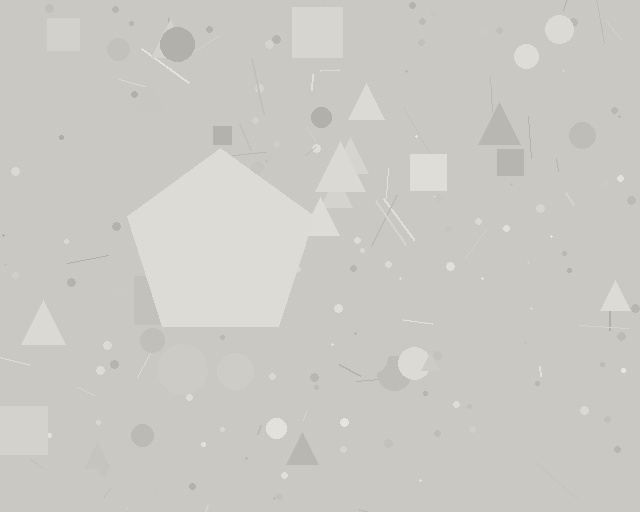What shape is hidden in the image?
A pentagon is hidden in the image.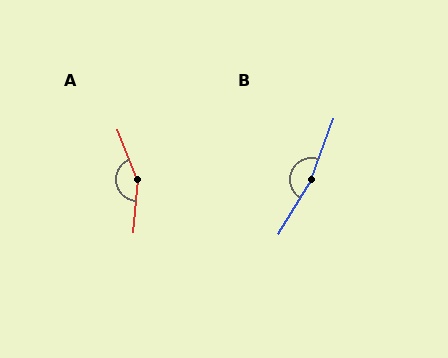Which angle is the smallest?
A, at approximately 153 degrees.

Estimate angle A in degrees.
Approximately 153 degrees.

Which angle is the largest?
B, at approximately 169 degrees.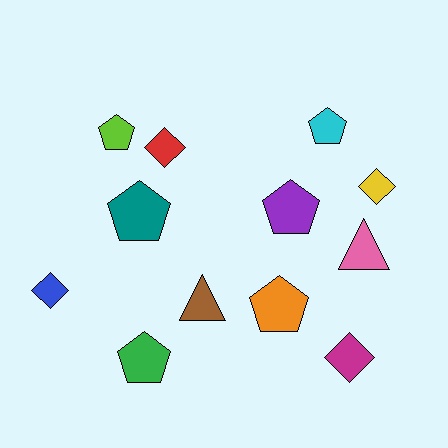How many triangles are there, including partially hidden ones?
There are 2 triangles.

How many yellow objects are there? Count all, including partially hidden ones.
There is 1 yellow object.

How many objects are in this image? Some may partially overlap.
There are 12 objects.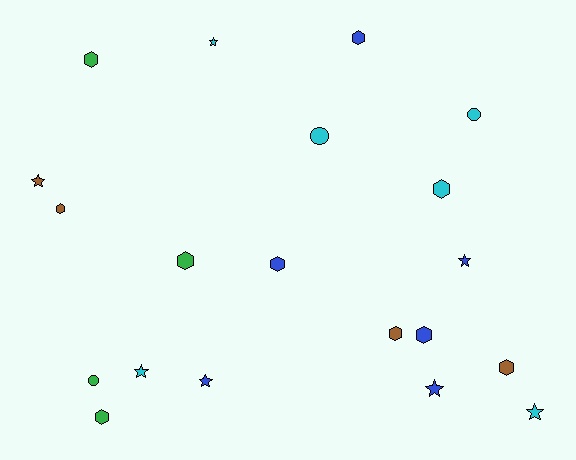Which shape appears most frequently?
Hexagon, with 10 objects.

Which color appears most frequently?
Cyan, with 6 objects.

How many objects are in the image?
There are 20 objects.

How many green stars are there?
There are no green stars.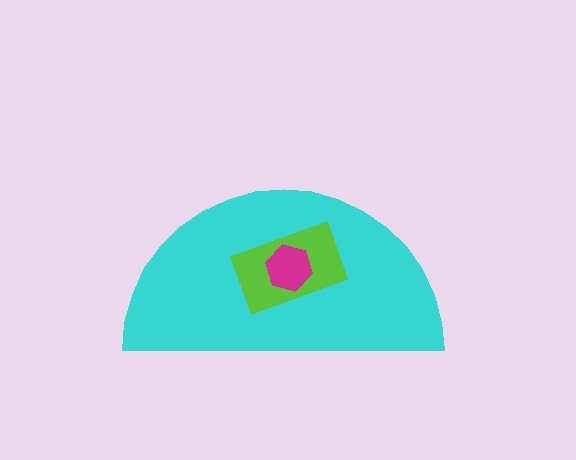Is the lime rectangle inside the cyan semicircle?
Yes.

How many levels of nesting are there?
3.